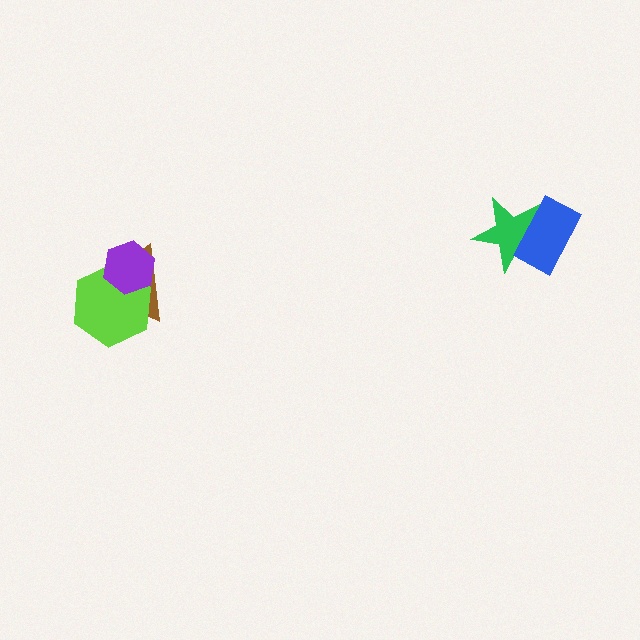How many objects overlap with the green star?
1 object overlaps with the green star.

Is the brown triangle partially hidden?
Yes, it is partially covered by another shape.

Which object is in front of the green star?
The blue rectangle is in front of the green star.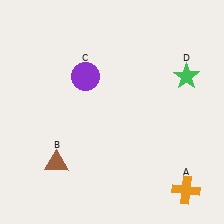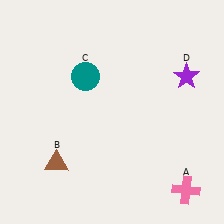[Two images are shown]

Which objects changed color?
A changed from orange to pink. C changed from purple to teal. D changed from green to purple.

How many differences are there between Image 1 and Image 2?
There are 3 differences between the two images.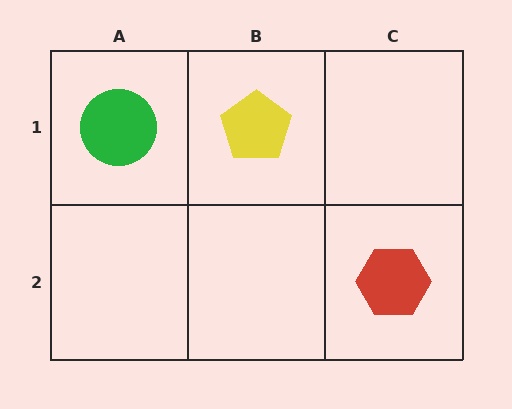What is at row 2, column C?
A red hexagon.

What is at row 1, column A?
A green circle.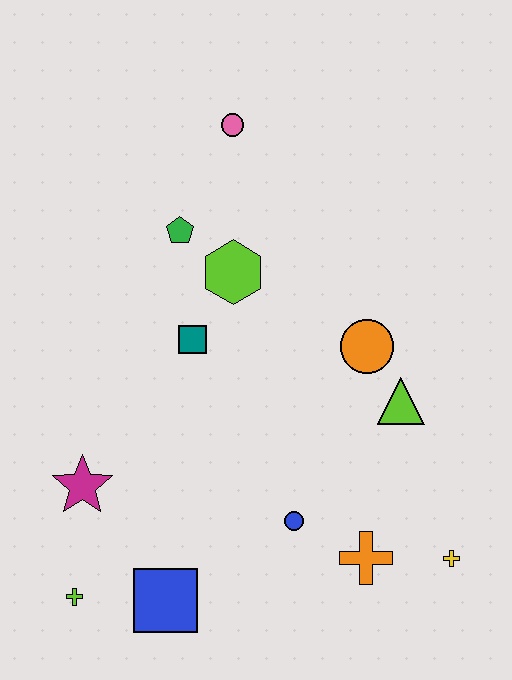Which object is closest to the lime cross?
The blue square is closest to the lime cross.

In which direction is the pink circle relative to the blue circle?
The pink circle is above the blue circle.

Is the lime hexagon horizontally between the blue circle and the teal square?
Yes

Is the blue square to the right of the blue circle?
No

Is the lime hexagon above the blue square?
Yes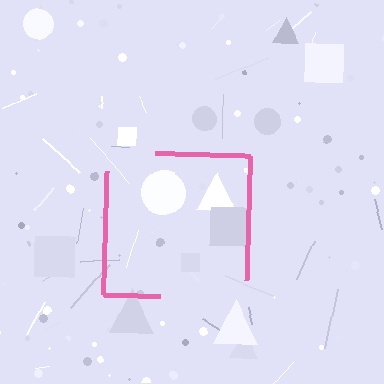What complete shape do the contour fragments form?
The contour fragments form a square.